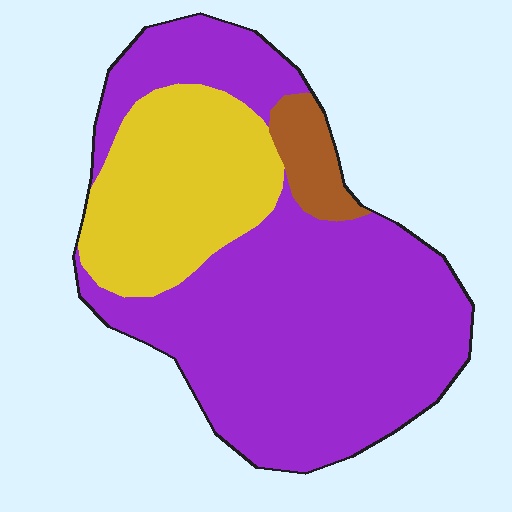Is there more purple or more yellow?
Purple.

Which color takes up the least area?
Brown, at roughly 5%.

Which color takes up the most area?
Purple, at roughly 65%.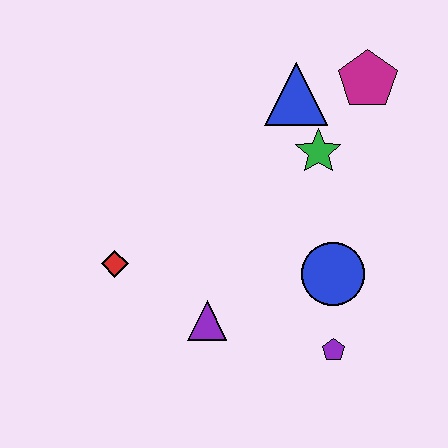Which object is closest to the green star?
The blue triangle is closest to the green star.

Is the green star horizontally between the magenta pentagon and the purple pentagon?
No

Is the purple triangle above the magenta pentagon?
No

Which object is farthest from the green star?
The red diamond is farthest from the green star.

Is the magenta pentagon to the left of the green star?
No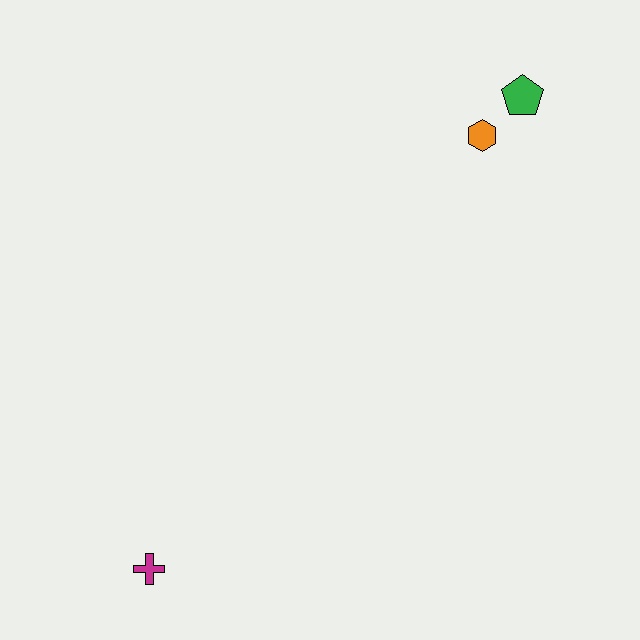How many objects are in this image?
There are 3 objects.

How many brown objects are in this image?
There are no brown objects.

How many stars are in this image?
There are no stars.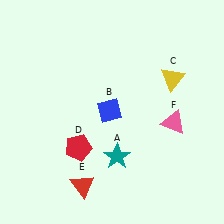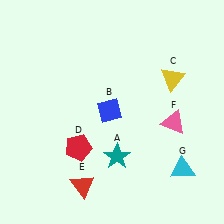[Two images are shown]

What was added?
A cyan triangle (G) was added in Image 2.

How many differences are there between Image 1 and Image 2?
There is 1 difference between the two images.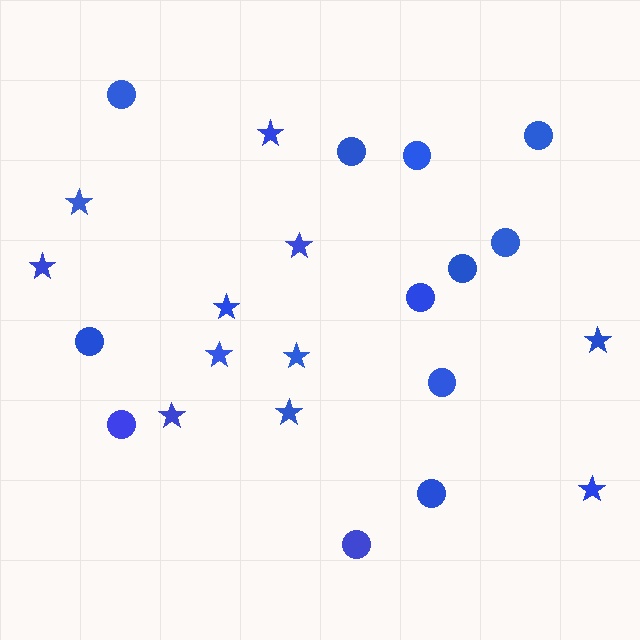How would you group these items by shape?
There are 2 groups: one group of circles (12) and one group of stars (11).